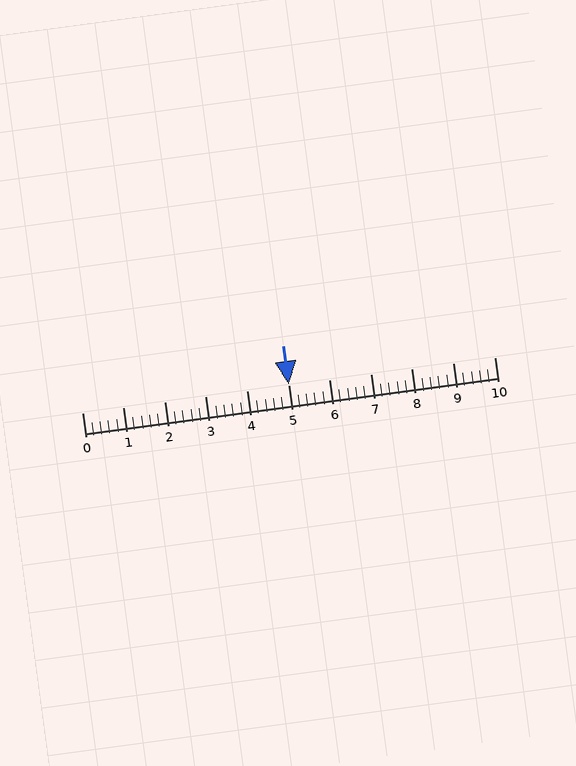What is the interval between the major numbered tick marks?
The major tick marks are spaced 1 units apart.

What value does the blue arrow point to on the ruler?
The blue arrow points to approximately 5.0.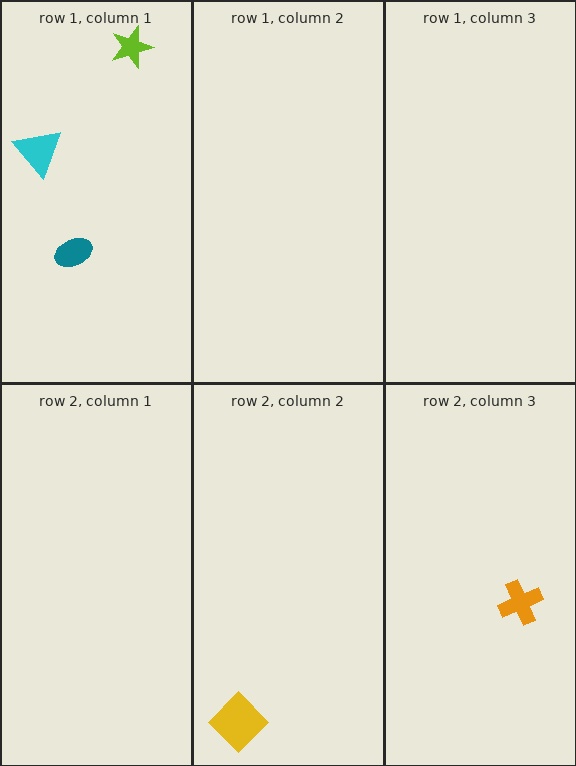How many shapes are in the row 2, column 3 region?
1.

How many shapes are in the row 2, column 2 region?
1.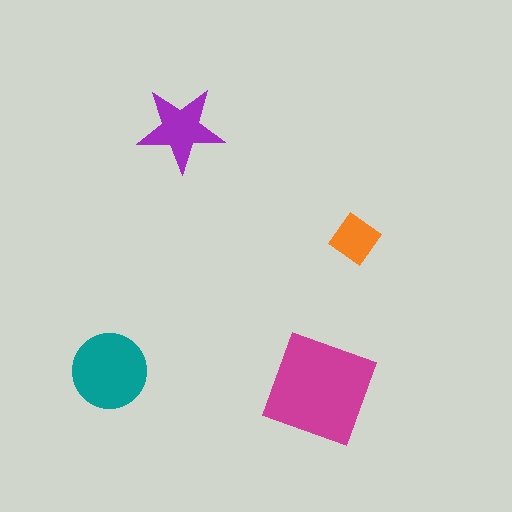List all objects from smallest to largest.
The orange diamond, the purple star, the teal circle, the magenta square.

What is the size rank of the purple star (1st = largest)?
3rd.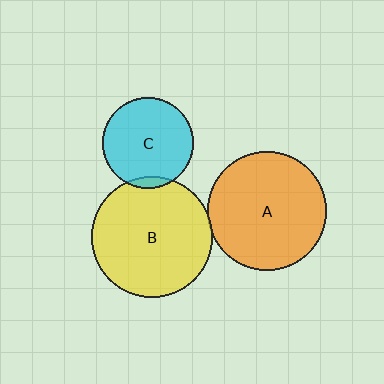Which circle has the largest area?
Circle B (yellow).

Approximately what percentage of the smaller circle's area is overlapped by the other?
Approximately 5%.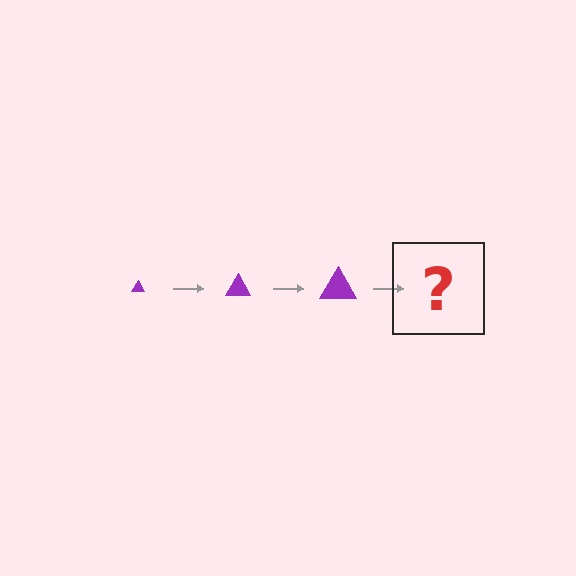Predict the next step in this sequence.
The next step is a purple triangle, larger than the previous one.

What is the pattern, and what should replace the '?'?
The pattern is that the triangle gets progressively larger each step. The '?' should be a purple triangle, larger than the previous one.